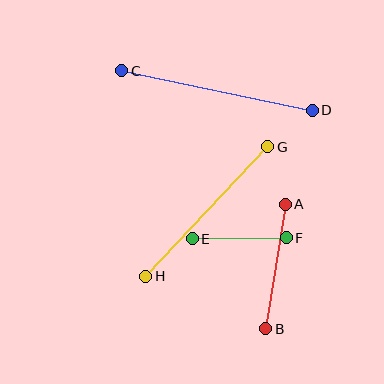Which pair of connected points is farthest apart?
Points C and D are farthest apart.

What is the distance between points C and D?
The distance is approximately 195 pixels.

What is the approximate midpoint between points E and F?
The midpoint is at approximately (239, 238) pixels.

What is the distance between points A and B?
The distance is approximately 126 pixels.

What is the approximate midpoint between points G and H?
The midpoint is at approximately (207, 211) pixels.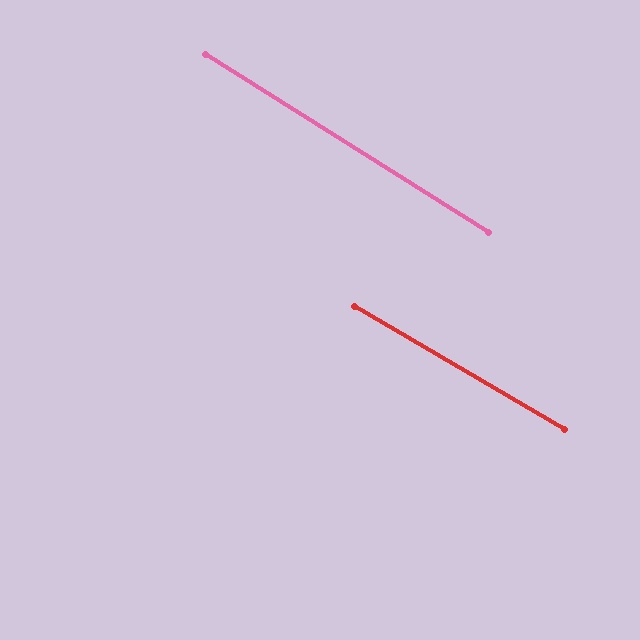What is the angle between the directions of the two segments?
Approximately 2 degrees.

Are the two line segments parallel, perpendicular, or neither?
Parallel — their directions differ by only 1.8°.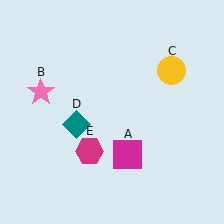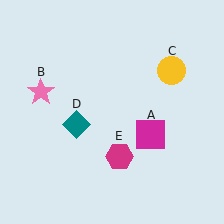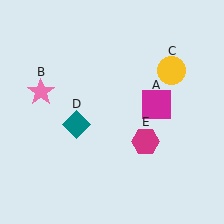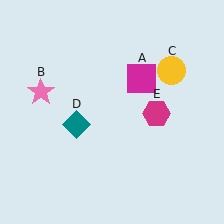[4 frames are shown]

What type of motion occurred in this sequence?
The magenta square (object A), magenta hexagon (object E) rotated counterclockwise around the center of the scene.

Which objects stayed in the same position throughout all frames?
Pink star (object B) and yellow circle (object C) and teal diamond (object D) remained stationary.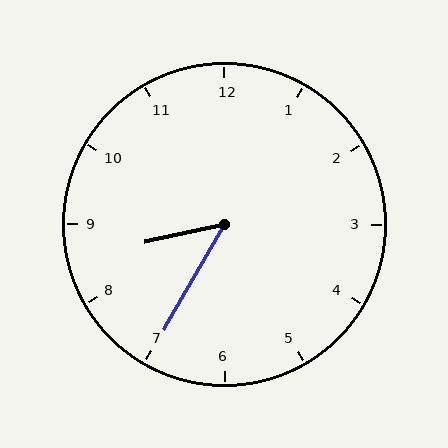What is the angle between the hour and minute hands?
Approximately 48 degrees.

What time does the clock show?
8:35.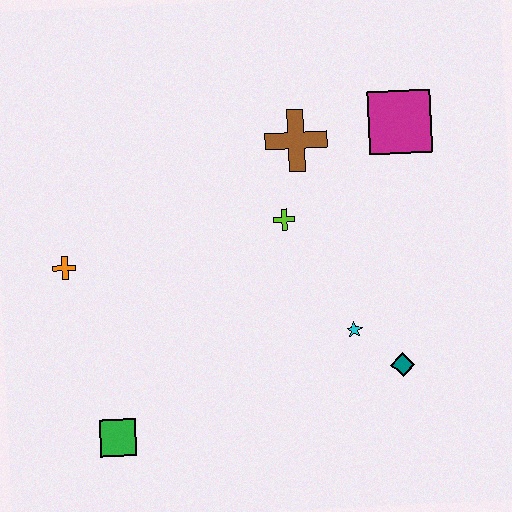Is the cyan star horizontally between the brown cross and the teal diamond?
Yes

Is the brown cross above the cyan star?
Yes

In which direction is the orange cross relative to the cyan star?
The orange cross is to the left of the cyan star.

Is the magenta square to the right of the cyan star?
Yes